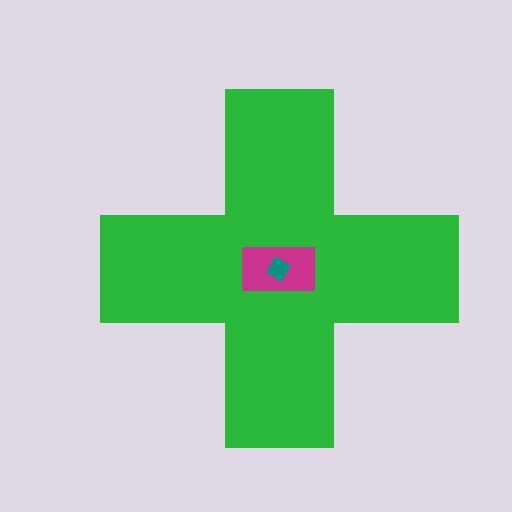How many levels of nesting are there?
3.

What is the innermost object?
The teal diamond.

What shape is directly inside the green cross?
The magenta rectangle.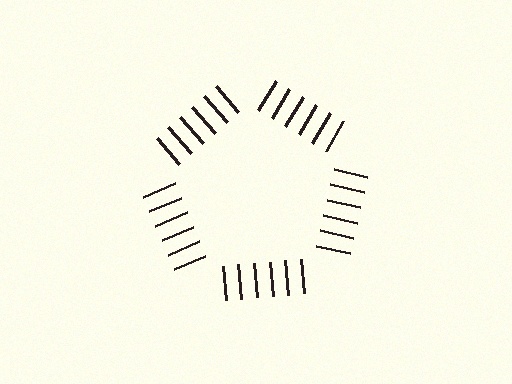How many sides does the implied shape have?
5 sides — the line-ends trace a pentagon.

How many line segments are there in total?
30 — 6 along each of the 5 edges.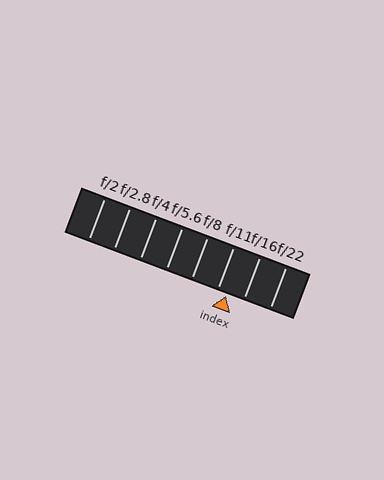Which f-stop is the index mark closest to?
The index mark is closest to f/11.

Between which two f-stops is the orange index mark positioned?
The index mark is between f/11 and f/16.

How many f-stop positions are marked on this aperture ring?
There are 8 f-stop positions marked.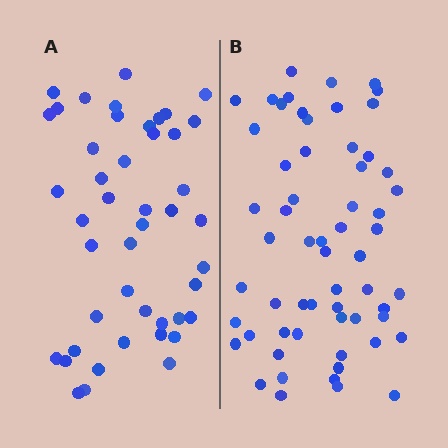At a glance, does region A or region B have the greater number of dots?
Region B (the right region) has more dots.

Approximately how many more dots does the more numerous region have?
Region B has approximately 15 more dots than region A.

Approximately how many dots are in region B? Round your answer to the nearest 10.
About 60 dots.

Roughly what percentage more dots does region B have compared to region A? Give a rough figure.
About 35% more.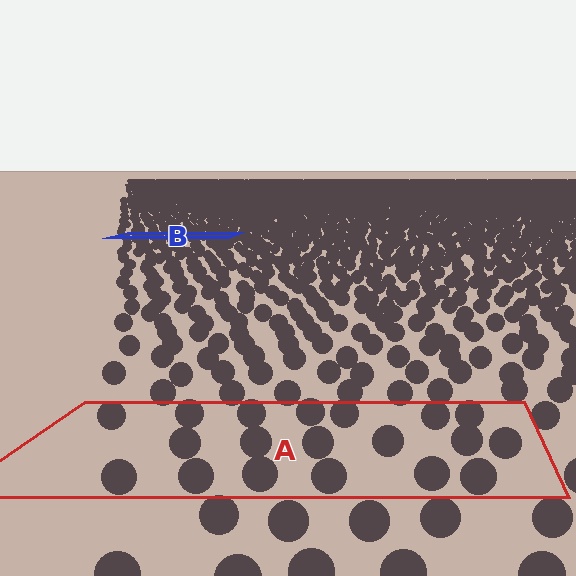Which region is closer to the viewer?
Region A is closer. The texture elements there are larger and more spread out.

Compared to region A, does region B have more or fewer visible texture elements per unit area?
Region B has more texture elements per unit area — they are packed more densely because it is farther away.